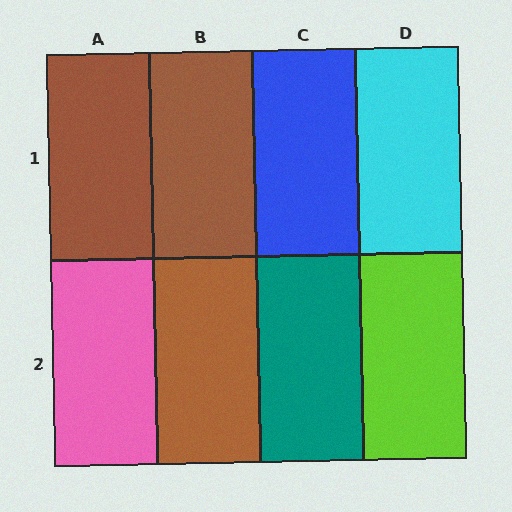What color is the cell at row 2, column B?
Brown.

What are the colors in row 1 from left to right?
Brown, brown, blue, cyan.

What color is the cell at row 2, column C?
Teal.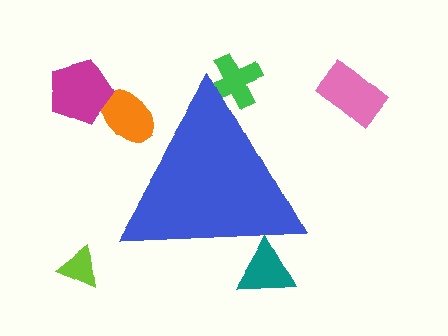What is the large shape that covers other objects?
A blue triangle.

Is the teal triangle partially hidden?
Yes, the teal triangle is partially hidden behind the blue triangle.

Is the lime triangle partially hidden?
No, the lime triangle is fully visible.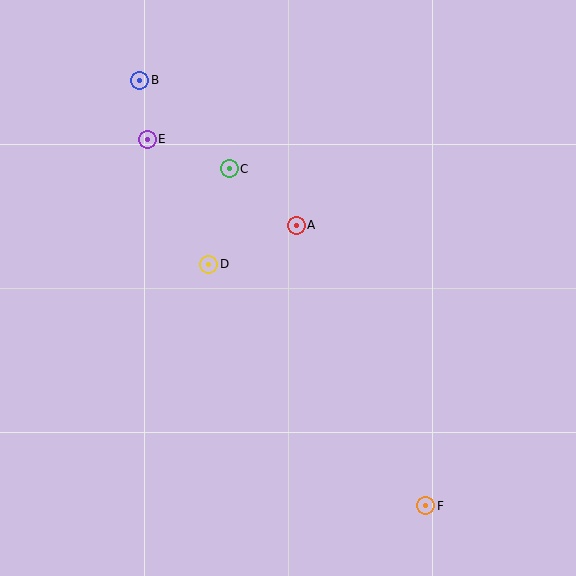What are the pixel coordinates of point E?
Point E is at (147, 139).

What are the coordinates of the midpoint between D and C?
The midpoint between D and C is at (219, 217).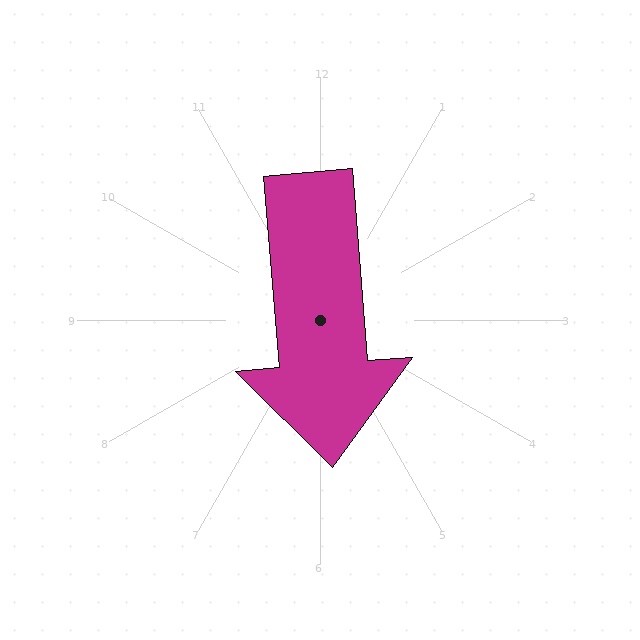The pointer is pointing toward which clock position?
Roughly 6 o'clock.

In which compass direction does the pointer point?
South.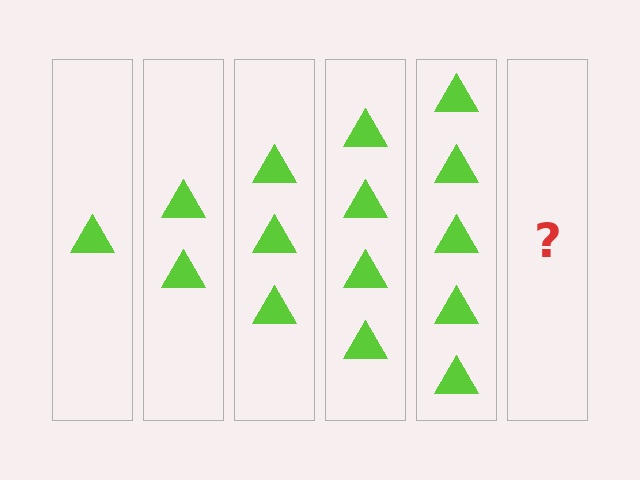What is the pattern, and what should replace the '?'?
The pattern is that each step adds one more triangle. The '?' should be 6 triangles.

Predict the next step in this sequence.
The next step is 6 triangles.